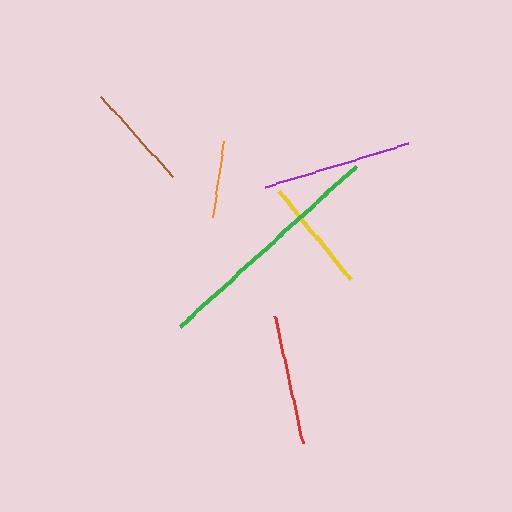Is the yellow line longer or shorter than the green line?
The green line is longer than the yellow line.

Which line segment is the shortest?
The orange line is the shortest at approximately 77 pixels.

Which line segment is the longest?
The green line is the longest at approximately 238 pixels.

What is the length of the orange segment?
The orange segment is approximately 77 pixels long.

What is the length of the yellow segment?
The yellow segment is approximately 114 pixels long.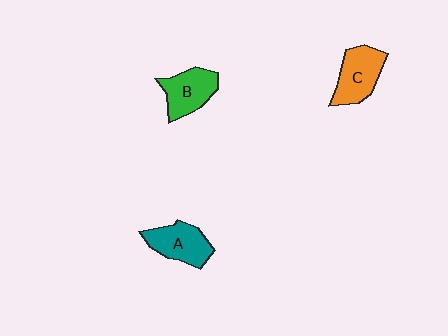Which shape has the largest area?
Shape C (orange).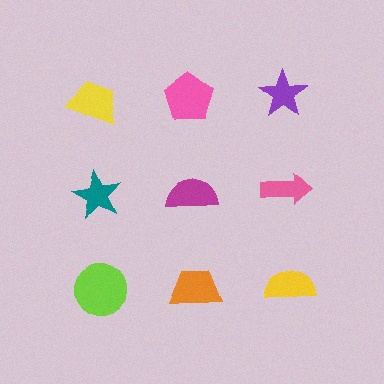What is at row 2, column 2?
A magenta semicircle.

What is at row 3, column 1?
A lime circle.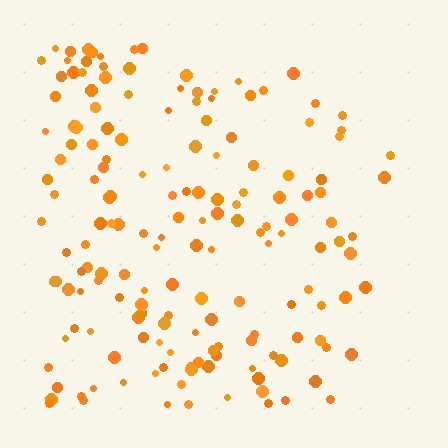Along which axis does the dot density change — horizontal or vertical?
Horizontal.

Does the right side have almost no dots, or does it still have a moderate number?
Still a moderate number, just noticeably fewer than the left.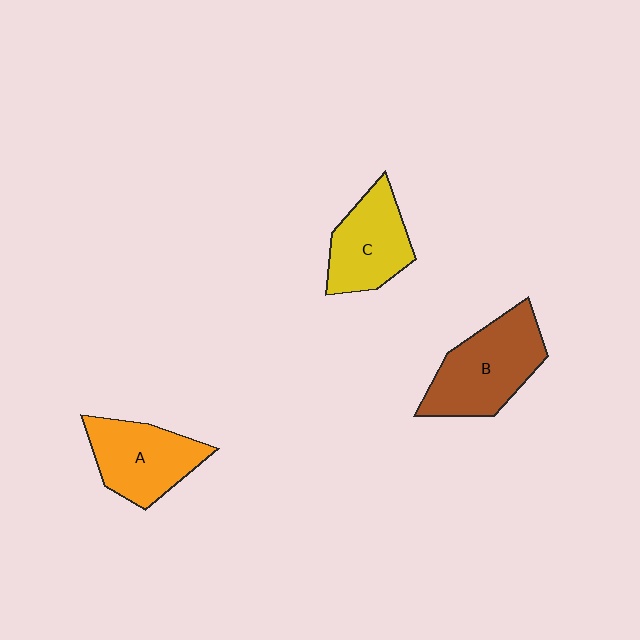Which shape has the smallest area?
Shape C (yellow).